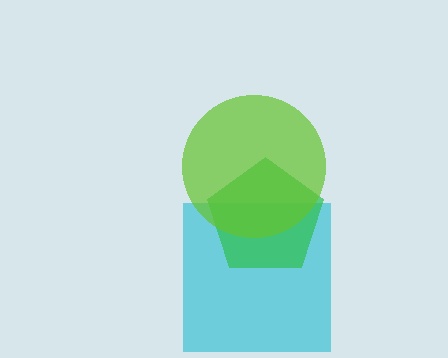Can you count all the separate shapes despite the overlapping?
Yes, there are 3 separate shapes.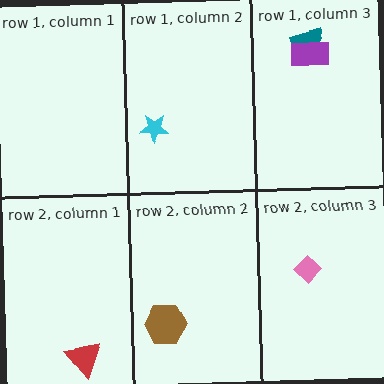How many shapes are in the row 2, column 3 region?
1.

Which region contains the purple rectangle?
The row 1, column 3 region.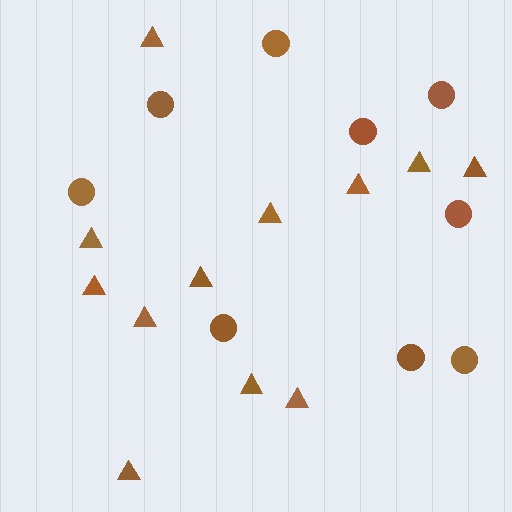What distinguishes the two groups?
There are 2 groups: one group of triangles (12) and one group of circles (9).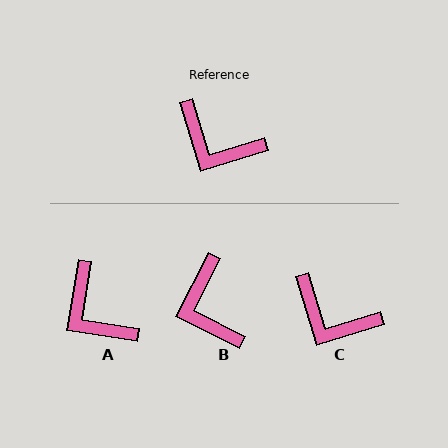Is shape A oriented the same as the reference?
No, it is off by about 26 degrees.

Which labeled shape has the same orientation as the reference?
C.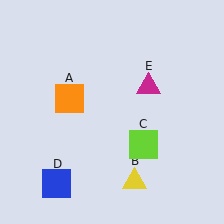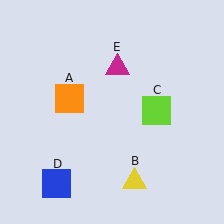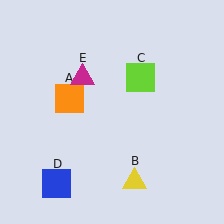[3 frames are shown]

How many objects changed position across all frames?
2 objects changed position: lime square (object C), magenta triangle (object E).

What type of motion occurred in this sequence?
The lime square (object C), magenta triangle (object E) rotated counterclockwise around the center of the scene.